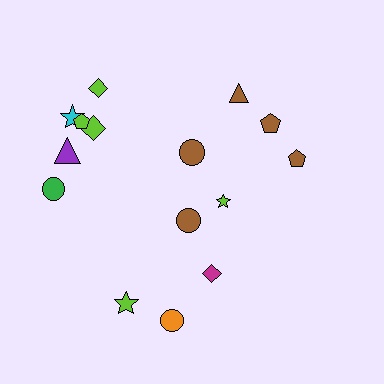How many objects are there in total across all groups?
There are 15 objects.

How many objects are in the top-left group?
There are 6 objects.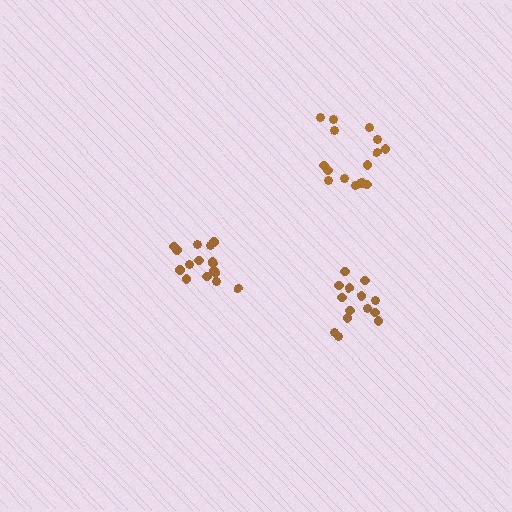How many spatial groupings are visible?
There are 3 spatial groupings.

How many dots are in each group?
Group 1: 16 dots, Group 2: 14 dots, Group 3: 15 dots (45 total).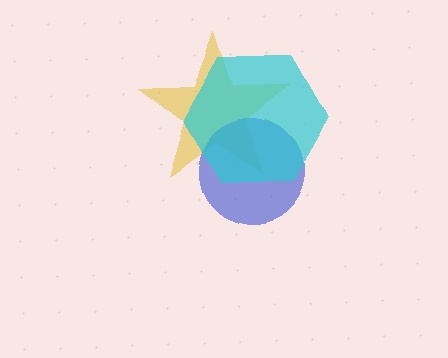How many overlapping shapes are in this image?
There are 3 overlapping shapes in the image.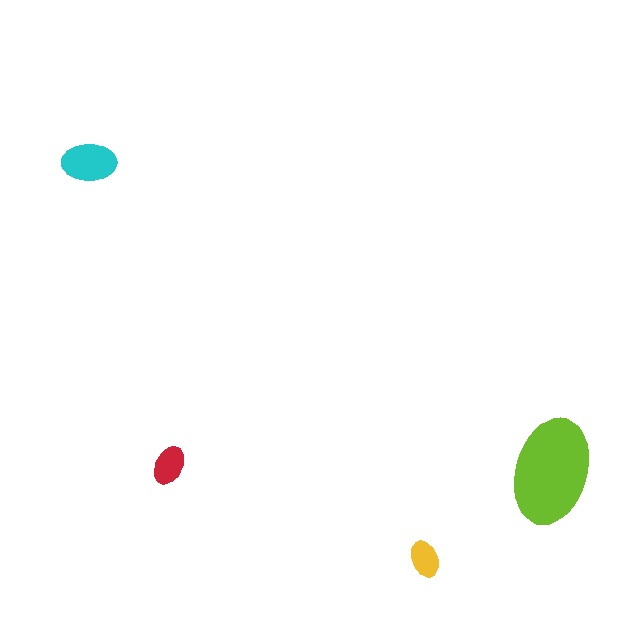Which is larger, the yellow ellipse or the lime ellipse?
The lime one.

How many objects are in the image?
There are 4 objects in the image.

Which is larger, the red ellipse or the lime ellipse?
The lime one.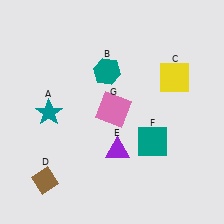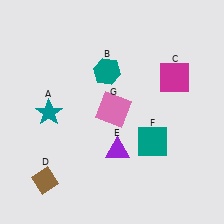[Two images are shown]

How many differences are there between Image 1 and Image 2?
There is 1 difference between the two images.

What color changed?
The square (C) changed from yellow in Image 1 to magenta in Image 2.